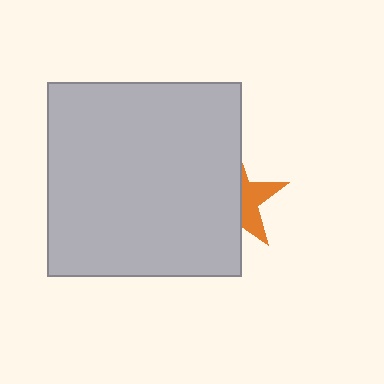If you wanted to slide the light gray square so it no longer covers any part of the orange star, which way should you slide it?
Slide it left — that is the most direct way to separate the two shapes.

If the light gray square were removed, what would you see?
You would see the complete orange star.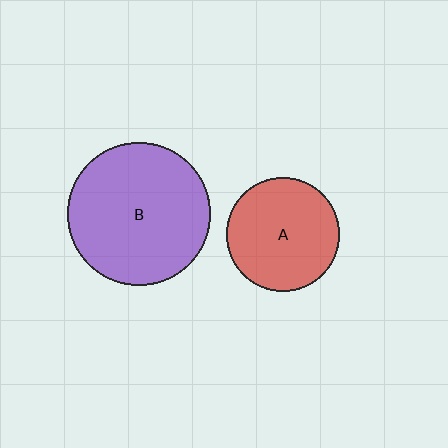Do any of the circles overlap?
No, none of the circles overlap.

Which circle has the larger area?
Circle B (purple).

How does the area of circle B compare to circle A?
Approximately 1.6 times.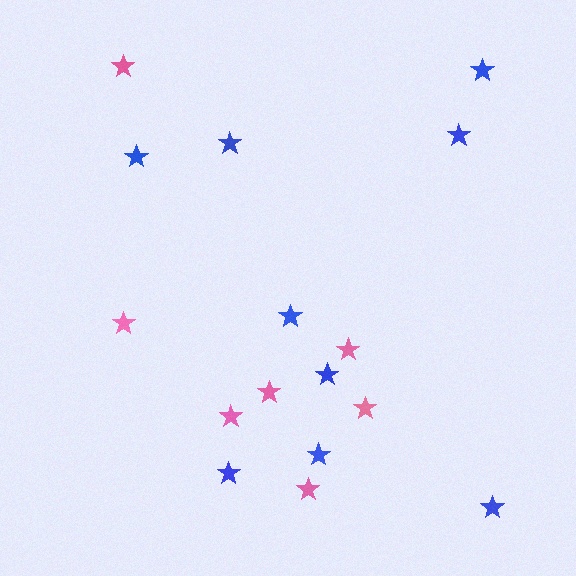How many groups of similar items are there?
There are 2 groups: one group of blue stars (9) and one group of pink stars (7).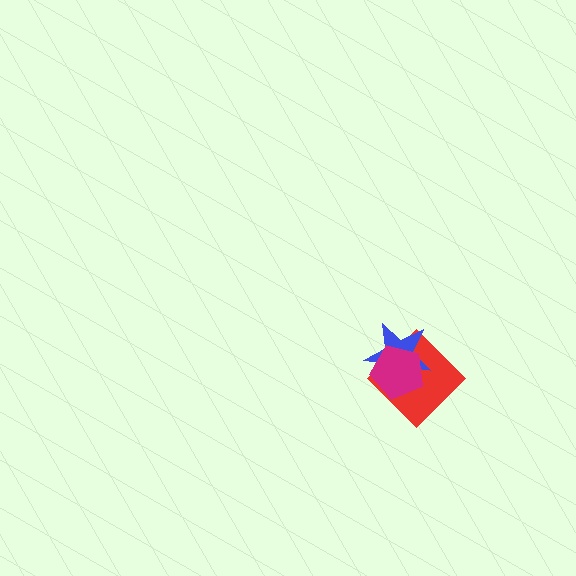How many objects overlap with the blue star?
2 objects overlap with the blue star.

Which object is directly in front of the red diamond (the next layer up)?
The blue star is directly in front of the red diamond.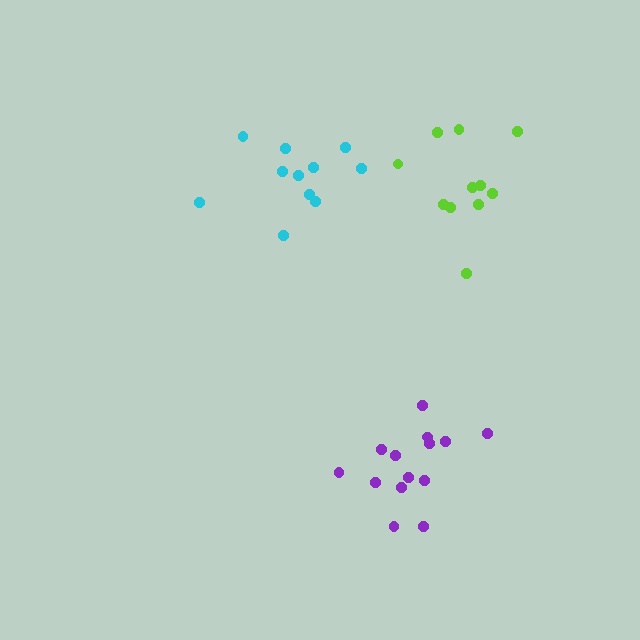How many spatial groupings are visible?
There are 3 spatial groupings.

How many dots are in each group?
Group 1: 11 dots, Group 2: 14 dots, Group 3: 11 dots (36 total).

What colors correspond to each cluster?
The clusters are colored: cyan, purple, lime.